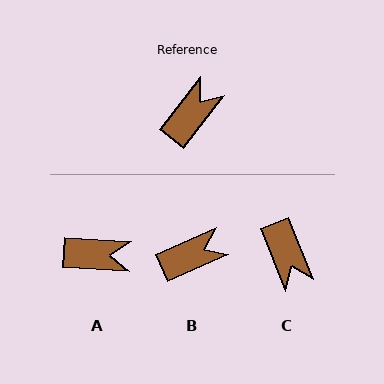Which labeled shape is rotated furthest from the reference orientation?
C, about 120 degrees away.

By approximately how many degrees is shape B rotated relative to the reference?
Approximately 28 degrees clockwise.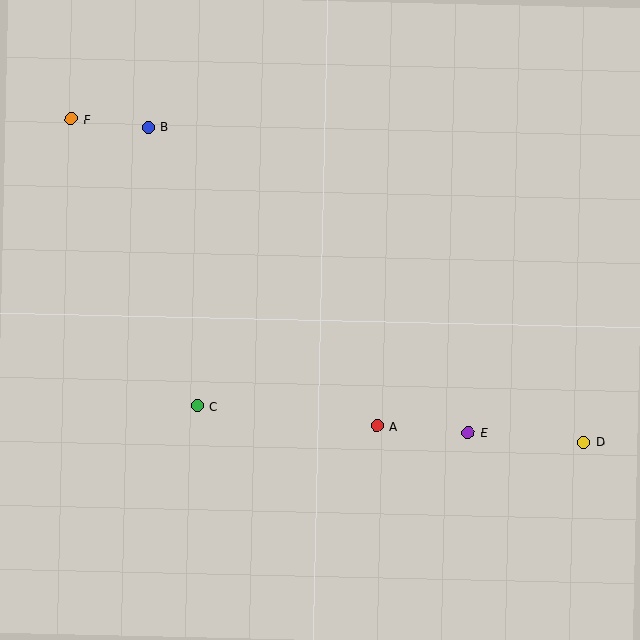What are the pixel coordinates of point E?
Point E is at (468, 433).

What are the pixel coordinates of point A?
Point A is at (377, 426).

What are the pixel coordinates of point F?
Point F is at (71, 119).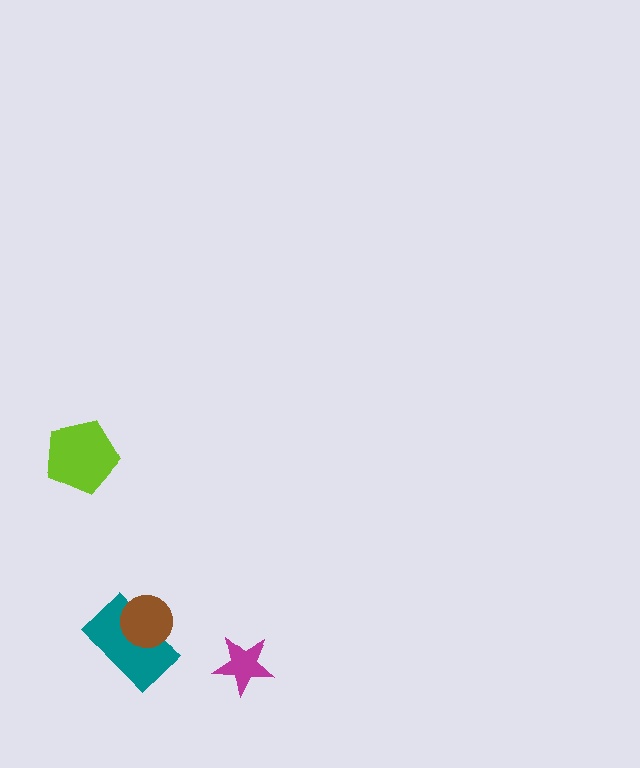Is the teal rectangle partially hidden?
Yes, it is partially covered by another shape.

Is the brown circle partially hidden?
No, no other shape covers it.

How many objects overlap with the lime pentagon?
0 objects overlap with the lime pentagon.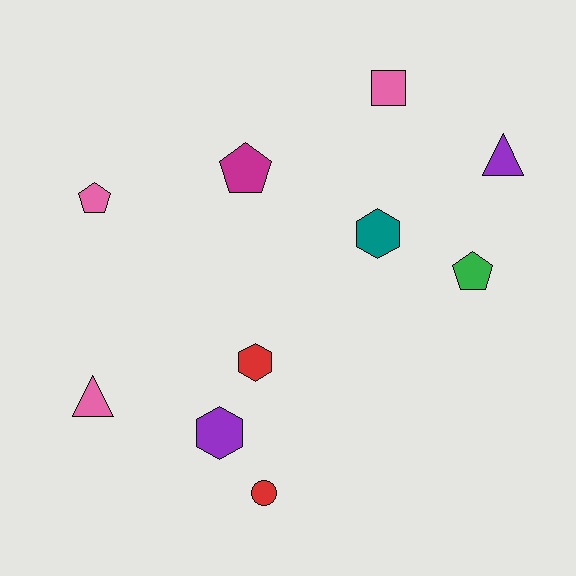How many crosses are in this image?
There are no crosses.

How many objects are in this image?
There are 10 objects.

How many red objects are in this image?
There are 2 red objects.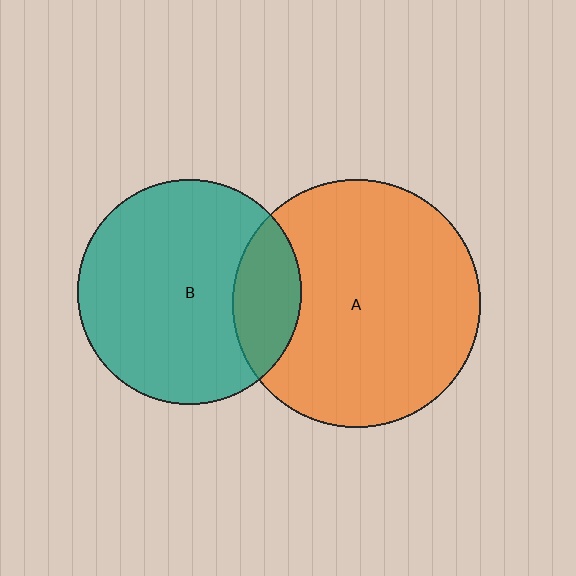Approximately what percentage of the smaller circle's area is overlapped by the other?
Approximately 20%.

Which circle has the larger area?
Circle A (orange).